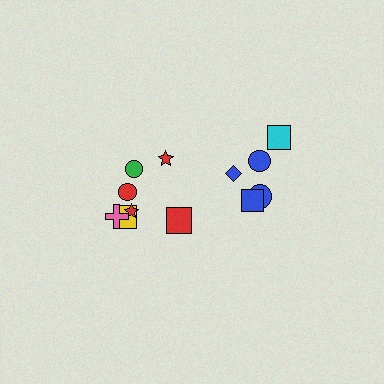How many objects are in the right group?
There are 5 objects.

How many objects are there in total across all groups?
There are 12 objects.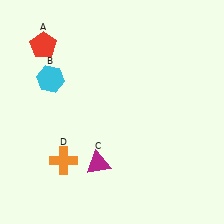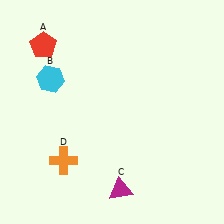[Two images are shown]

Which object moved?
The magenta triangle (C) moved down.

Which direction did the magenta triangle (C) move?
The magenta triangle (C) moved down.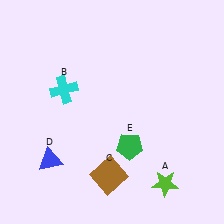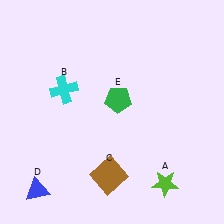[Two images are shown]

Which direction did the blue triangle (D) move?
The blue triangle (D) moved down.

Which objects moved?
The objects that moved are: the blue triangle (D), the green pentagon (E).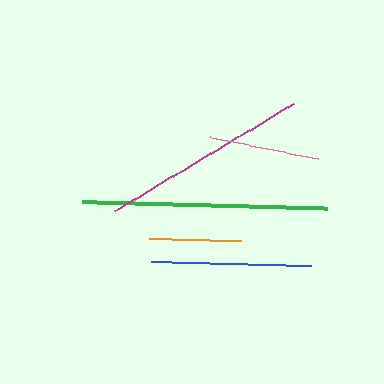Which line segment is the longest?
The green line is the longest at approximately 245 pixels.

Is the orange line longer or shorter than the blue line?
The blue line is longer than the orange line.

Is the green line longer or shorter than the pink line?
The green line is longer than the pink line.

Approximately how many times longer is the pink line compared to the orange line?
The pink line is approximately 1.2 times the length of the orange line.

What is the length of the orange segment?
The orange segment is approximately 92 pixels long.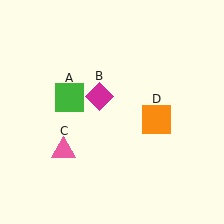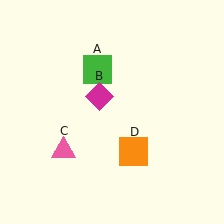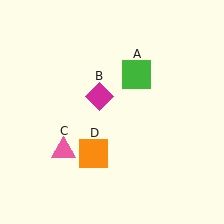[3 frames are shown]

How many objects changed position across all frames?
2 objects changed position: green square (object A), orange square (object D).